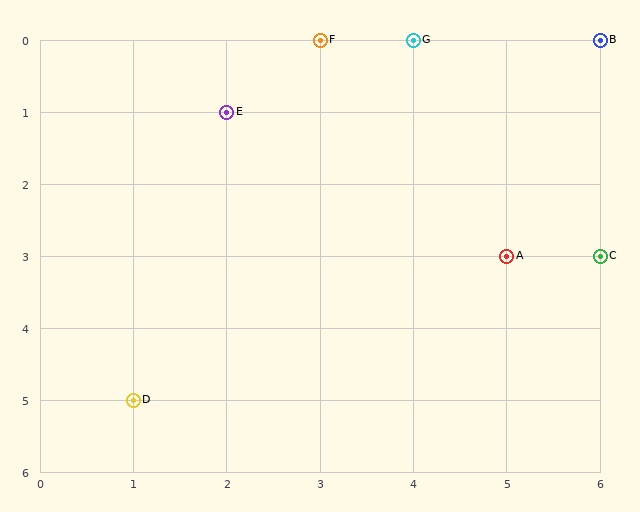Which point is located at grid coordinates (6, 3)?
Point C is at (6, 3).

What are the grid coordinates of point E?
Point E is at grid coordinates (2, 1).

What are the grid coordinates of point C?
Point C is at grid coordinates (6, 3).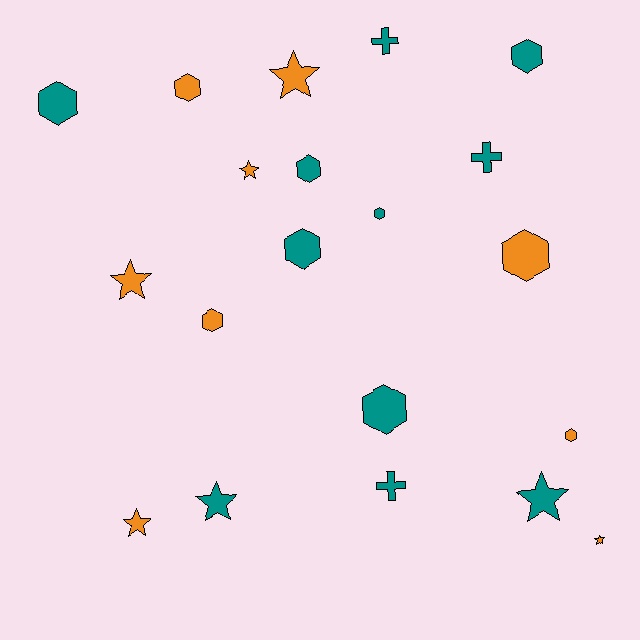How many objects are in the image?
There are 20 objects.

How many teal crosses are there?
There are 3 teal crosses.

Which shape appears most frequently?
Hexagon, with 10 objects.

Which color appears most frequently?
Teal, with 11 objects.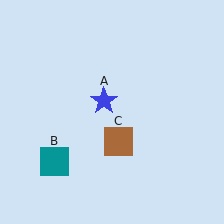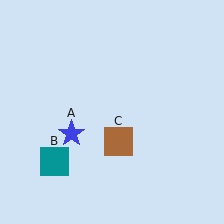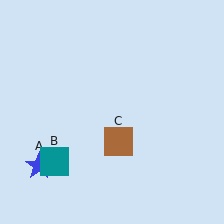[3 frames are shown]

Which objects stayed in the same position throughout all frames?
Teal square (object B) and brown square (object C) remained stationary.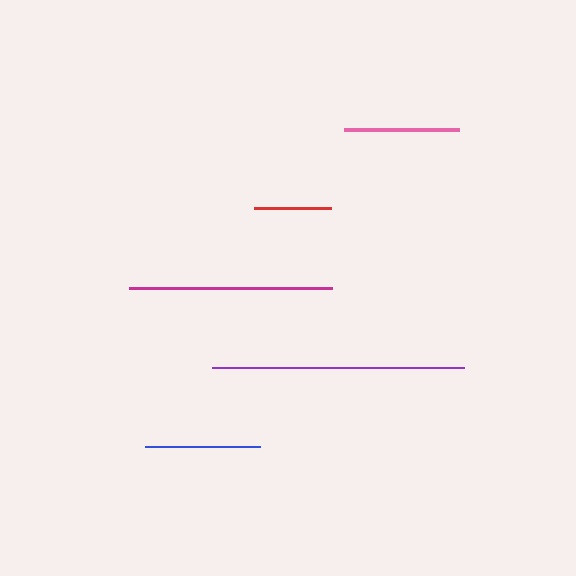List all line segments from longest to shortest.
From longest to shortest: purple, magenta, blue, pink, red.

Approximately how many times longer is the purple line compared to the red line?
The purple line is approximately 3.3 times the length of the red line.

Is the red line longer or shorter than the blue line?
The blue line is longer than the red line.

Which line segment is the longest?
The purple line is the longest at approximately 252 pixels.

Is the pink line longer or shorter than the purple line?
The purple line is longer than the pink line.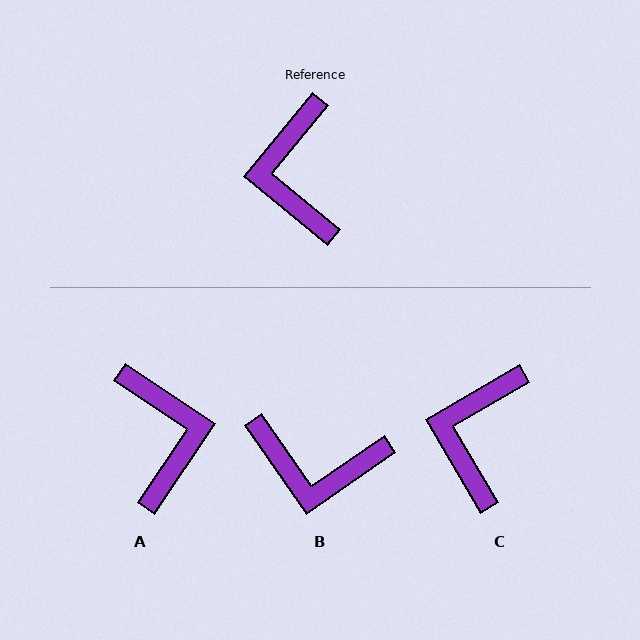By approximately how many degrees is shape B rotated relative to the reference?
Approximately 74 degrees counter-clockwise.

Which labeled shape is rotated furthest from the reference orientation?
A, about 175 degrees away.